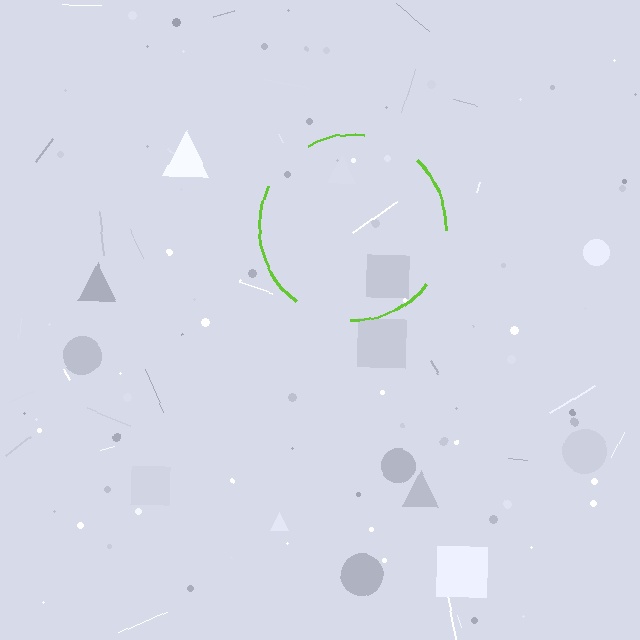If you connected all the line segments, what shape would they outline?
They would outline a circle.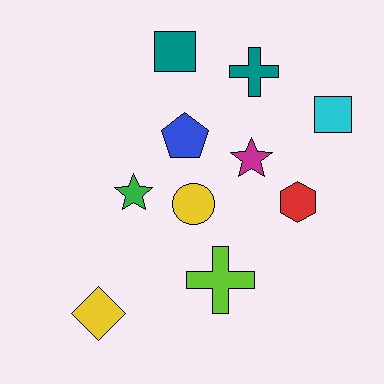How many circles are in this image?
There is 1 circle.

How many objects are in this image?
There are 10 objects.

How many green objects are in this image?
There is 1 green object.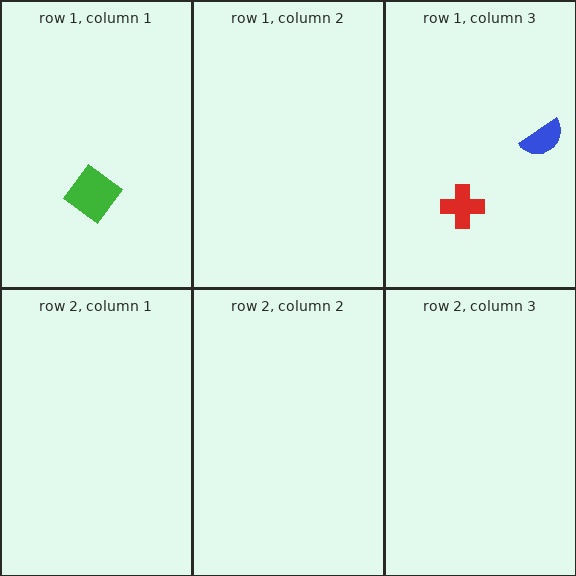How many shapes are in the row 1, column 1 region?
1.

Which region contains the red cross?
The row 1, column 3 region.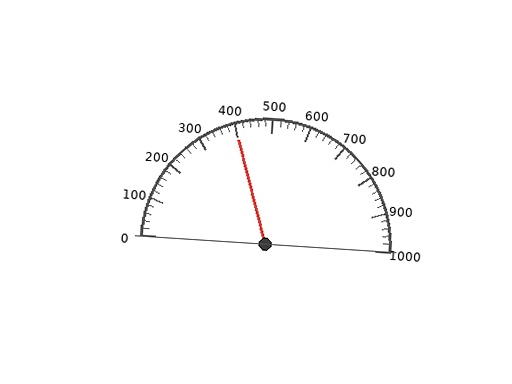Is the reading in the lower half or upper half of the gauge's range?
The reading is in the lower half of the range (0 to 1000).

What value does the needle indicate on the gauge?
The needle indicates approximately 400.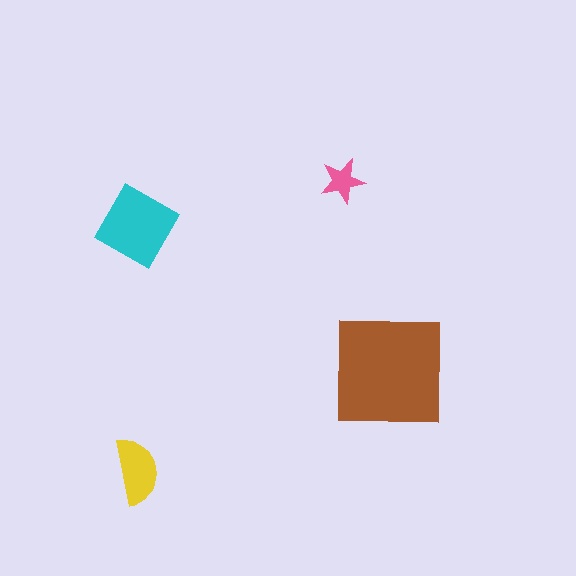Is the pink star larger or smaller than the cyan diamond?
Smaller.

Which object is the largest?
The brown square.